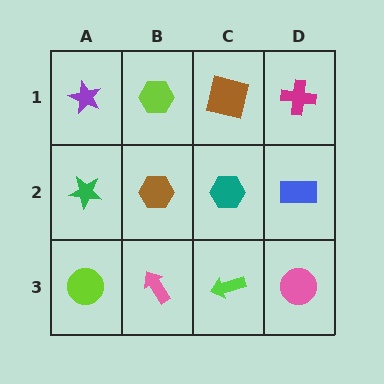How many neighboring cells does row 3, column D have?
2.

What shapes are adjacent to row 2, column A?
A purple star (row 1, column A), a lime circle (row 3, column A), a brown hexagon (row 2, column B).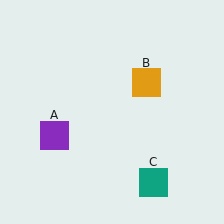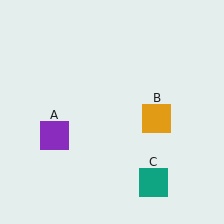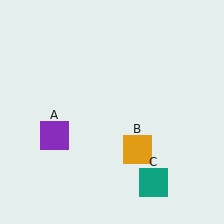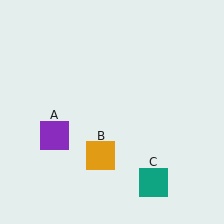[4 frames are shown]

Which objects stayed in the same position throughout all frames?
Purple square (object A) and teal square (object C) remained stationary.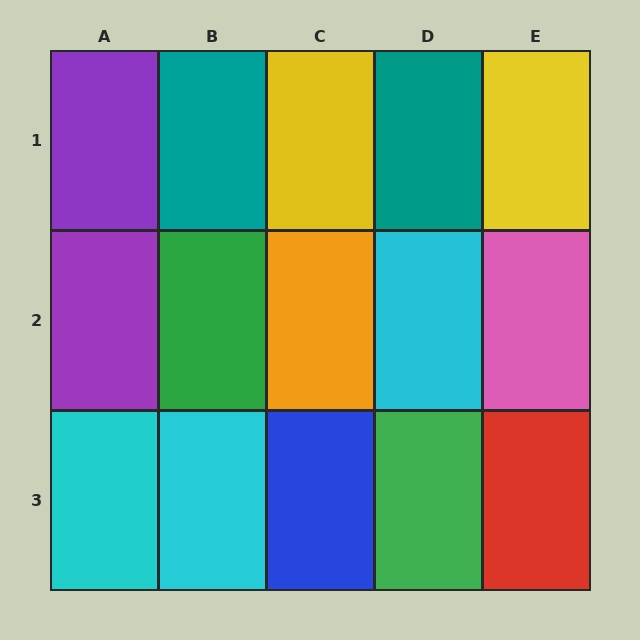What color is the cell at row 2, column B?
Green.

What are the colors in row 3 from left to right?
Cyan, cyan, blue, green, red.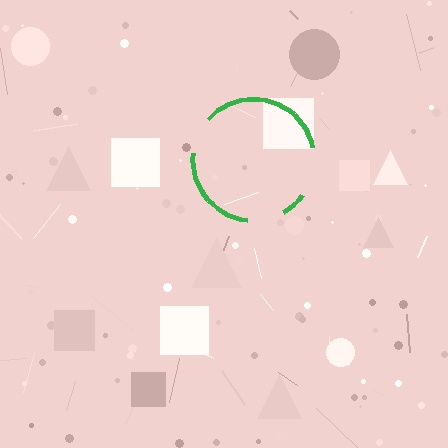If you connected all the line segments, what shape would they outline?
They would outline a circle.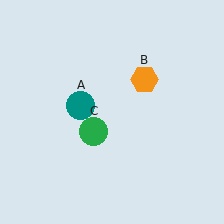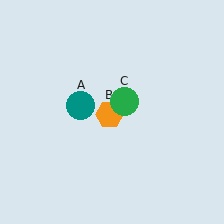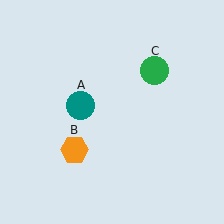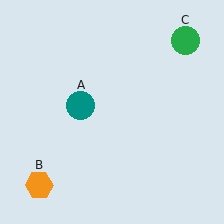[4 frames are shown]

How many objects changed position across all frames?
2 objects changed position: orange hexagon (object B), green circle (object C).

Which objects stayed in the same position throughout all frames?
Teal circle (object A) remained stationary.